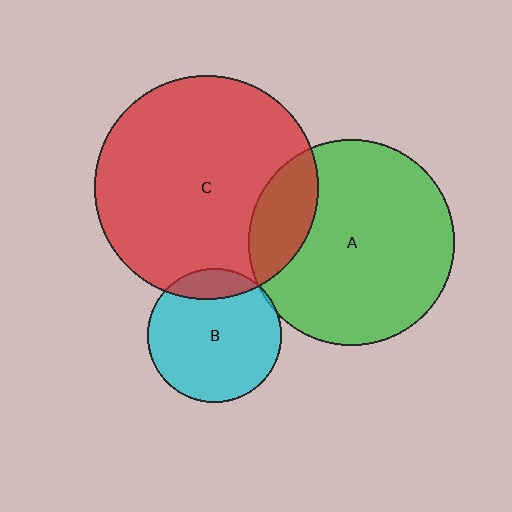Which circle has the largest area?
Circle C (red).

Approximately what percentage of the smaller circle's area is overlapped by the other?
Approximately 5%.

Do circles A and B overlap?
Yes.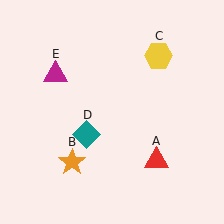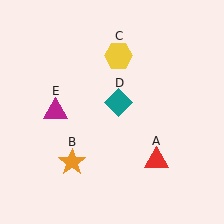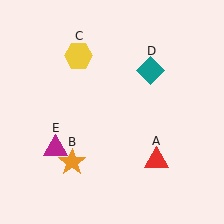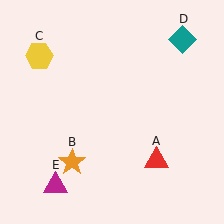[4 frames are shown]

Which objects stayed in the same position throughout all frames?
Red triangle (object A) and orange star (object B) remained stationary.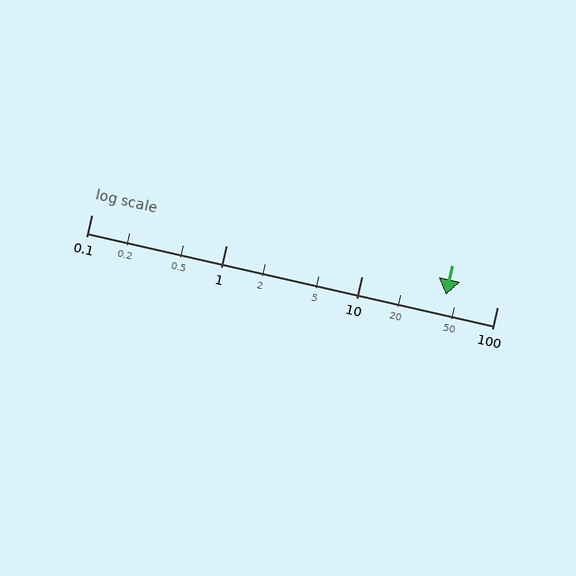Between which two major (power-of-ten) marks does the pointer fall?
The pointer is between 10 and 100.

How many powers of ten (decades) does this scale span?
The scale spans 3 decades, from 0.1 to 100.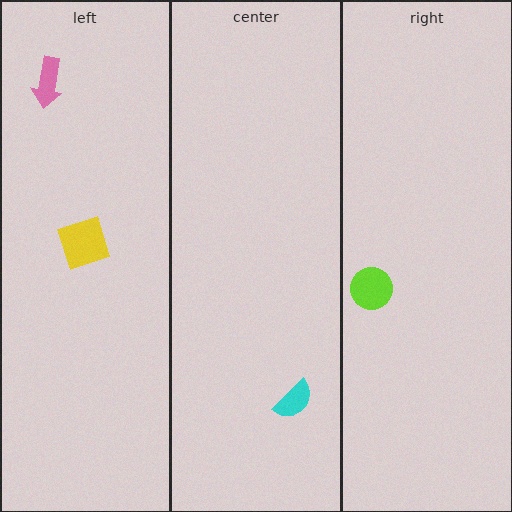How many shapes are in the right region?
1.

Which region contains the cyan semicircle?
The center region.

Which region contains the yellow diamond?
The left region.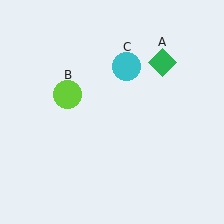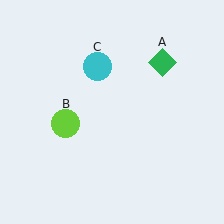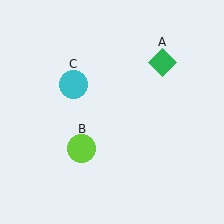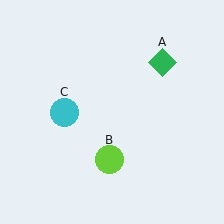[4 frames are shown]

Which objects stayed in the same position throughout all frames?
Green diamond (object A) remained stationary.